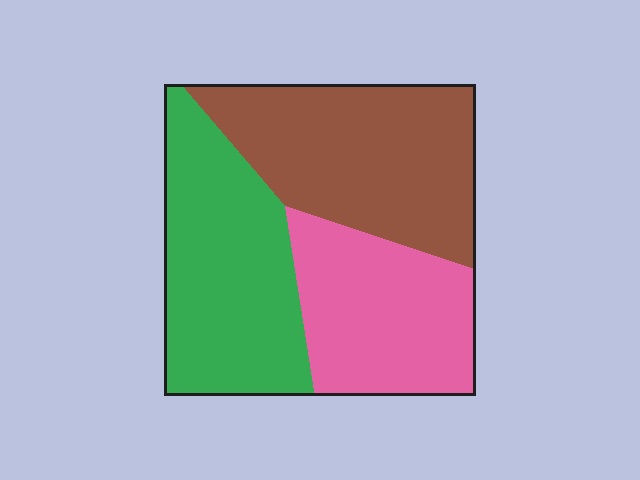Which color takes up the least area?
Pink, at roughly 30%.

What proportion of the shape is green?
Green takes up about one third (1/3) of the shape.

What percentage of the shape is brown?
Brown covers around 35% of the shape.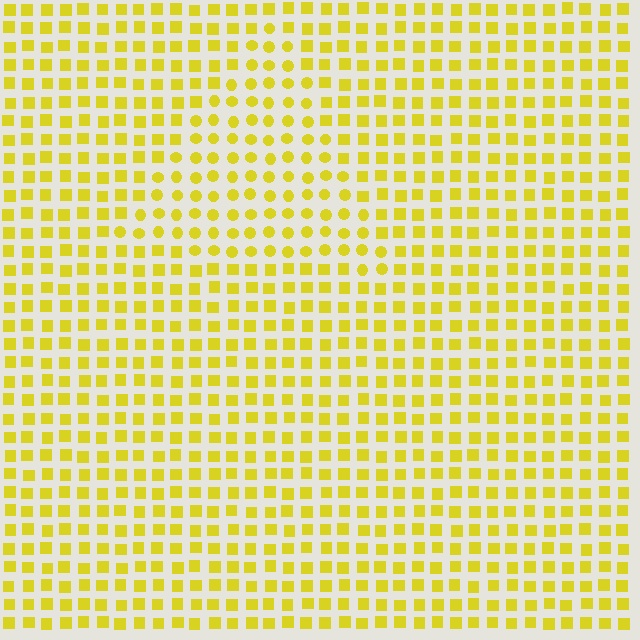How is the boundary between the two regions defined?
The boundary is defined by a change in element shape: circles inside vs. squares outside. All elements share the same color and spacing.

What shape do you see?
I see a triangle.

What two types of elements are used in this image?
The image uses circles inside the triangle region and squares outside it.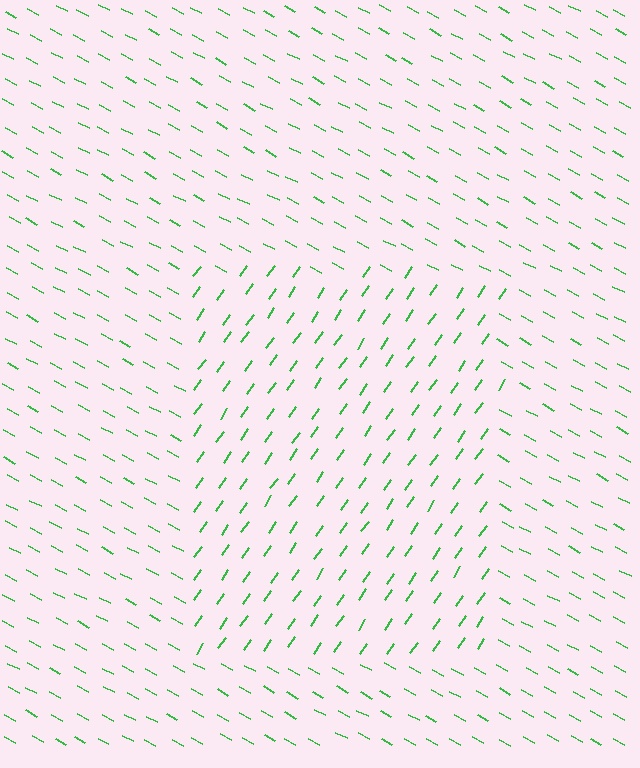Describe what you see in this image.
The image is filled with small green line segments. A rectangle region in the image has lines oriented differently from the surrounding lines, creating a visible texture boundary.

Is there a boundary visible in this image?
Yes, there is a texture boundary formed by a change in line orientation.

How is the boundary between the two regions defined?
The boundary is defined purely by a change in line orientation (approximately 84 degrees difference). All lines are the same color and thickness.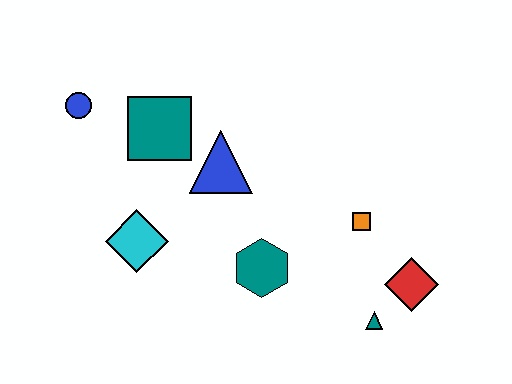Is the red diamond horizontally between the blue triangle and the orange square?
No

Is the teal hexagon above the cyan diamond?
No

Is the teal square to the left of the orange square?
Yes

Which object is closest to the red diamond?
The teal triangle is closest to the red diamond.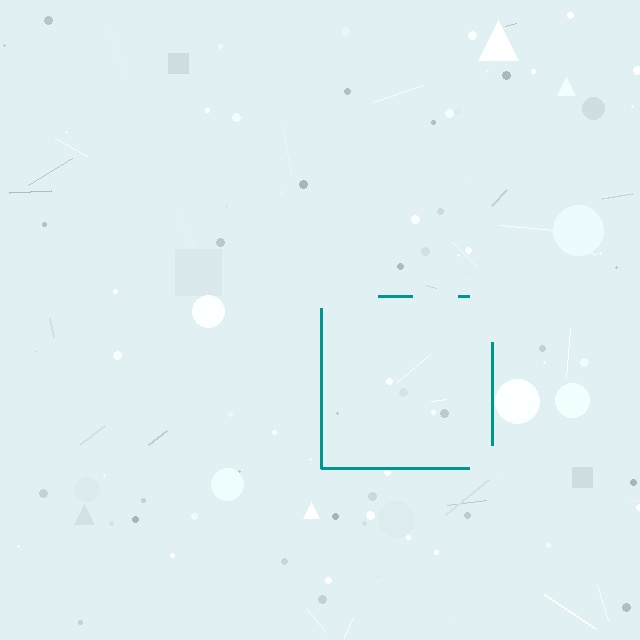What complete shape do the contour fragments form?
The contour fragments form a square.